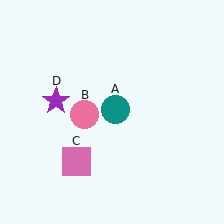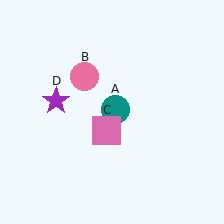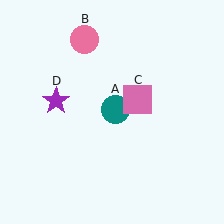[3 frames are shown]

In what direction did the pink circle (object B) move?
The pink circle (object B) moved up.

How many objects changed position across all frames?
2 objects changed position: pink circle (object B), pink square (object C).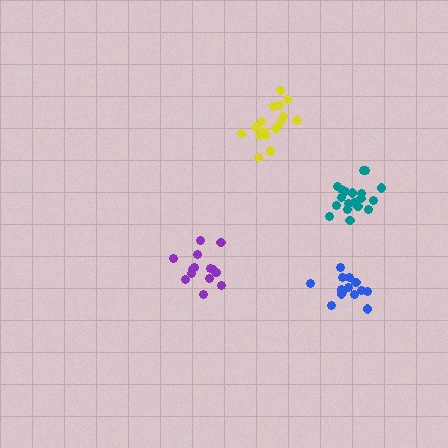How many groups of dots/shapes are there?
There are 4 groups.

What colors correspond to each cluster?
The clusters are colored: purple, blue, teal, yellow.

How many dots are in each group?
Group 1: 15 dots, Group 2: 15 dots, Group 3: 19 dots, Group 4: 16 dots (65 total).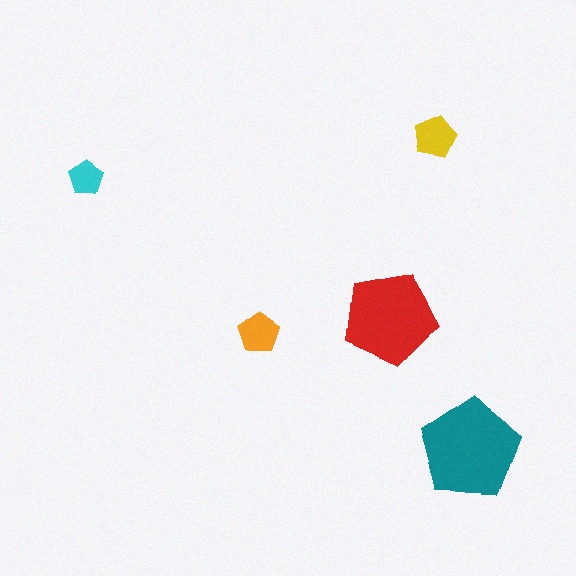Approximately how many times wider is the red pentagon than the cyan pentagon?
About 2.5 times wider.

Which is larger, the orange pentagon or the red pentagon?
The red one.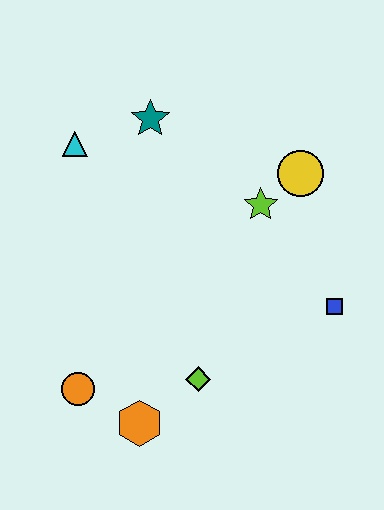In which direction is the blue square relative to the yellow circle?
The blue square is below the yellow circle.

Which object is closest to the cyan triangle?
The teal star is closest to the cyan triangle.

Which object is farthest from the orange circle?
The yellow circle is farthest from the orange circle.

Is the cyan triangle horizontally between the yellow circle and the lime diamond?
No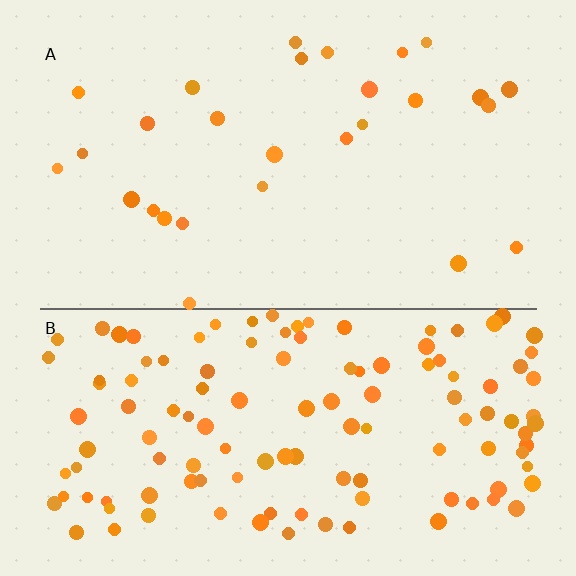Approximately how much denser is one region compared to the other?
Approximately 4.4× — region B over region A.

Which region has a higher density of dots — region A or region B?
B (the bottom).